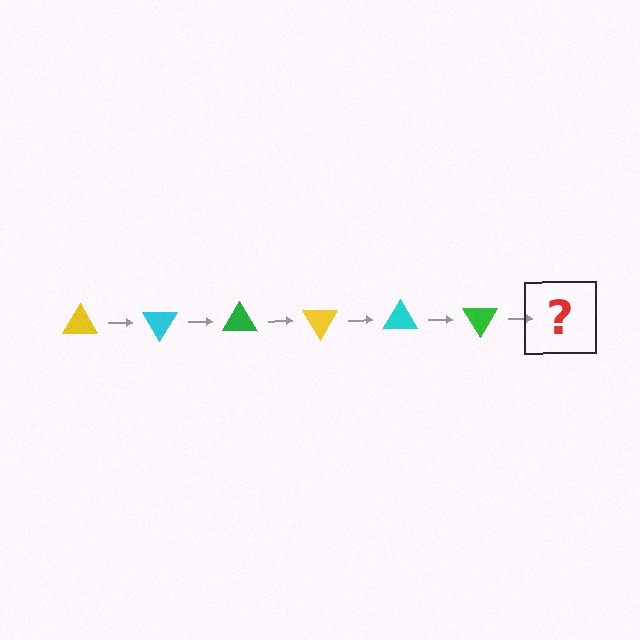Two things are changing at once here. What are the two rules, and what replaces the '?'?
The two rules are that it rotates 60 degrees each step and the color cycles through yellow, cyan, and green. The '?' should be a yellow triangle, rotated 360 degrees from the start.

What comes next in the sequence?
The next element should be a yellow triangle, rotated 360 degrees from the start.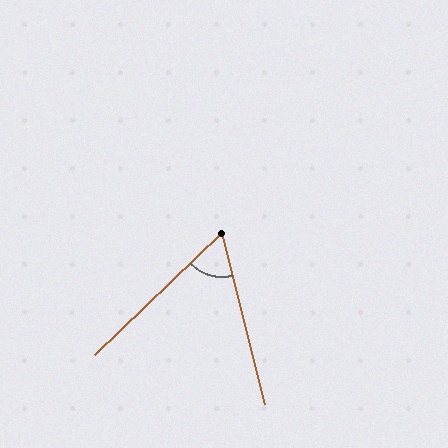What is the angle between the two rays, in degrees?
Approximately 60 degrees.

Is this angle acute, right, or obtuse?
It is acute.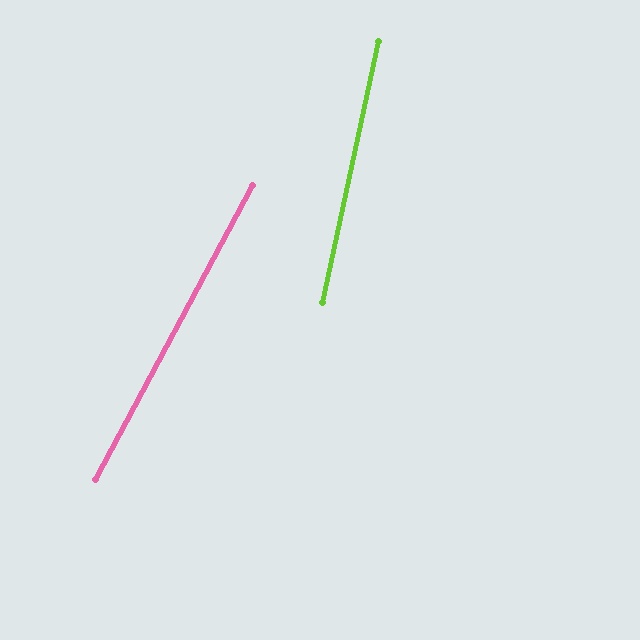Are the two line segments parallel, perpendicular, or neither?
Neither parallel nor perpendicular — they differ by about 16°.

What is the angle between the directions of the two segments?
Approximately 16 degrees.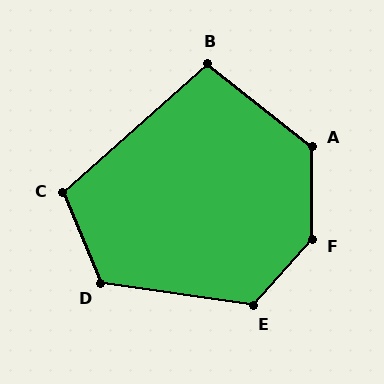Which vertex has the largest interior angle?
F, at approximately 139 degrees.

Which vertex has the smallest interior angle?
B, at approximately 100 degrees.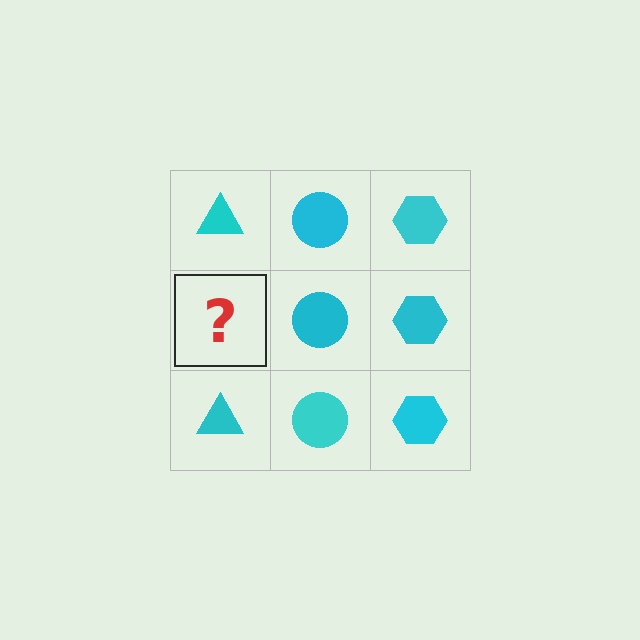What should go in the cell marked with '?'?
The missing cell should contain a cyan triangle.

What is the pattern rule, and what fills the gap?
The rule is that each column has a consistent shape. The gap should be filled with a cyan triangle.